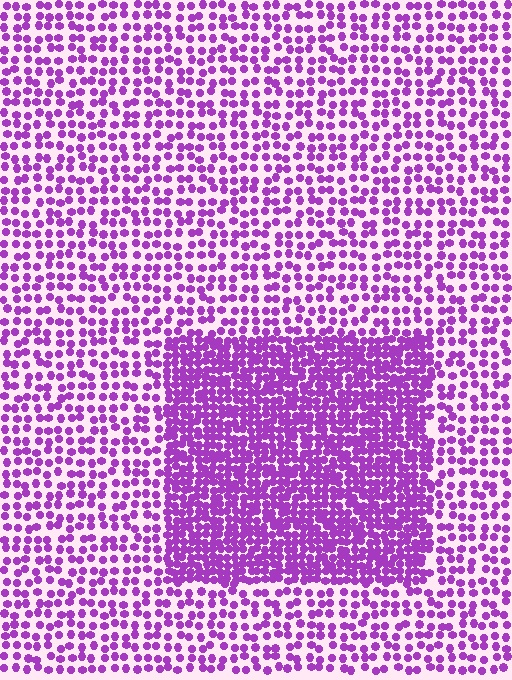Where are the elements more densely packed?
The elements are more densely packed inside the rectangle boundary.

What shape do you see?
I see a rectangle.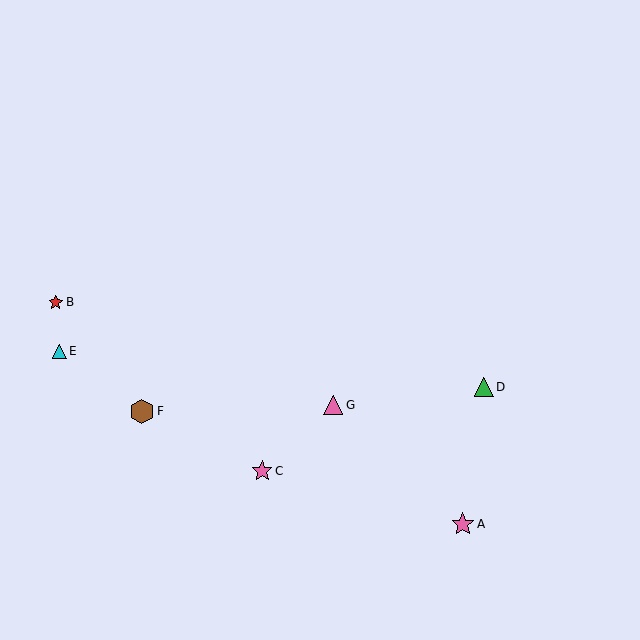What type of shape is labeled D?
Shape D is a green triangle.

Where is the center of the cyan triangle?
The center of the cyan triangle is at (59, 351).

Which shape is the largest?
The brown hexagon (labeled F) is the largest.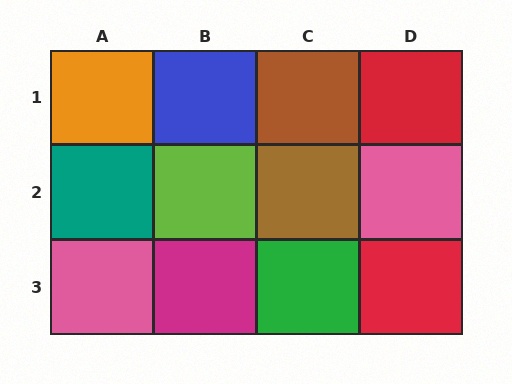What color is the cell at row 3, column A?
Pink.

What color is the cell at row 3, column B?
Magenta.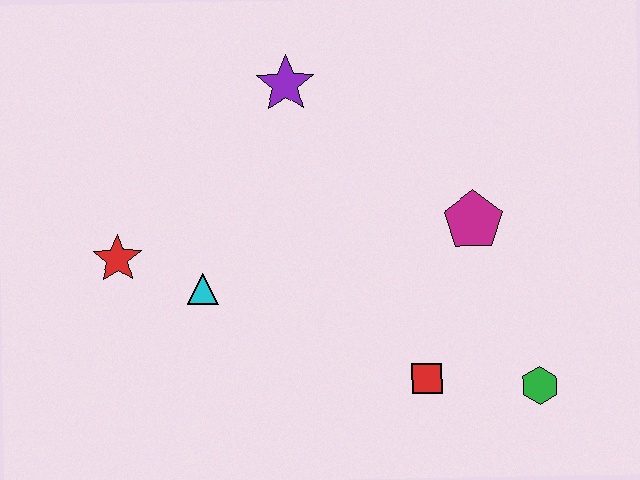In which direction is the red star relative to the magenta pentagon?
The red star is to the left of the magenta pentagon.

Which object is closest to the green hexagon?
The red square is closest to the green hexagon.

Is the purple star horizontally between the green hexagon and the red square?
No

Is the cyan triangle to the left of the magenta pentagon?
Yes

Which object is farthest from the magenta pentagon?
The red star is farthest from the magenta pentagon.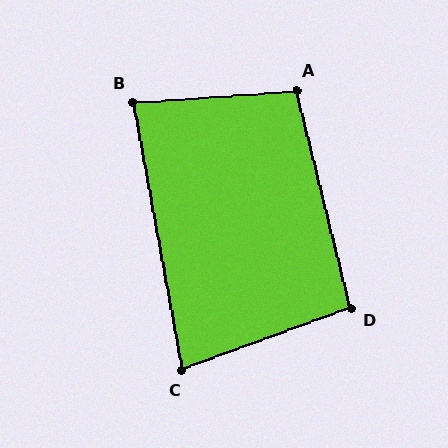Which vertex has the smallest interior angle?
C, at approximately 80 degrees.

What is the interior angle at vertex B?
Approximately 84 degrees (acute).